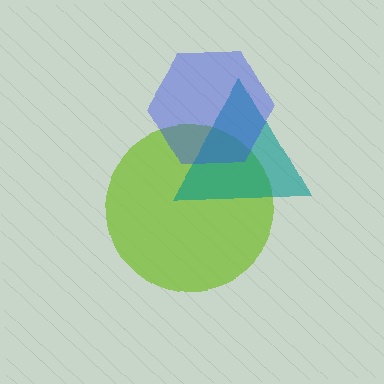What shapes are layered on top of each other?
The layered shapes are: a lime circle, a teal triangle, a blue hexagon.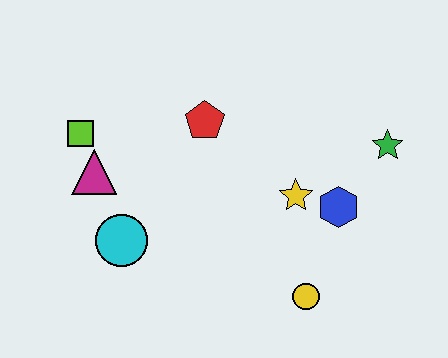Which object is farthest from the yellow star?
The lime square is farthest from the yellow star.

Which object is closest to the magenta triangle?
The lime square is closest to the magenta triangle.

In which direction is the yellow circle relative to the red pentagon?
The yellow circle is below the red pentagon.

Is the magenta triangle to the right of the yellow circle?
No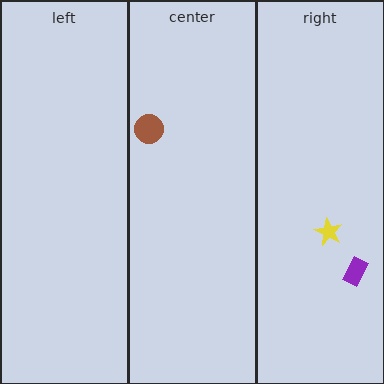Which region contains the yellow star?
The right region.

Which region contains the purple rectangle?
The right region.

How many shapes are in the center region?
1.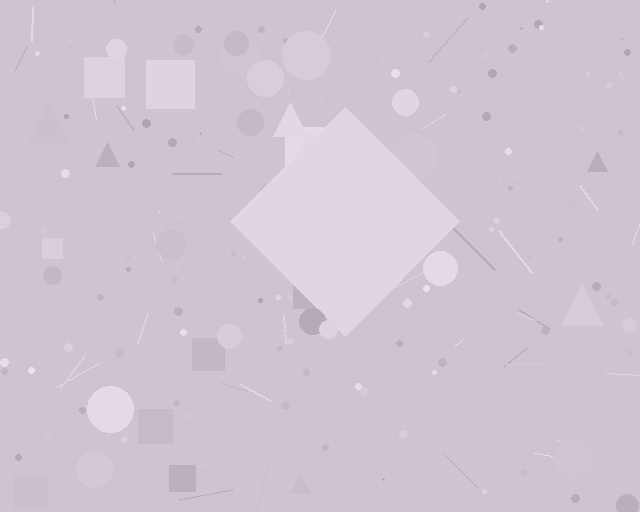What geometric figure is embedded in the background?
A diamond is embedded in the background.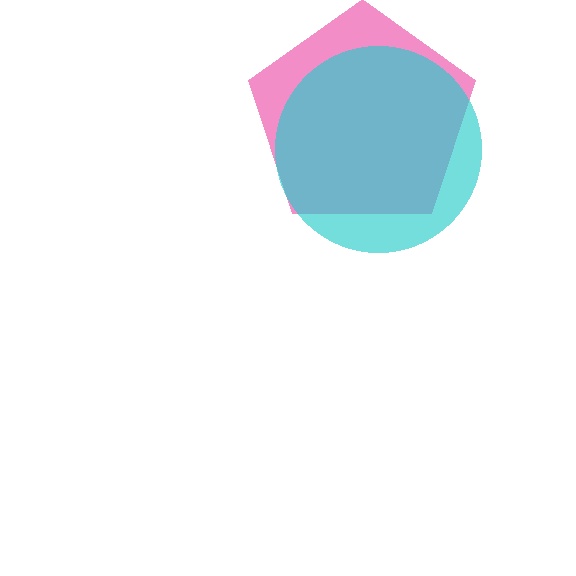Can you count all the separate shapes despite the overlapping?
Yes, there are 2 separate shapes.